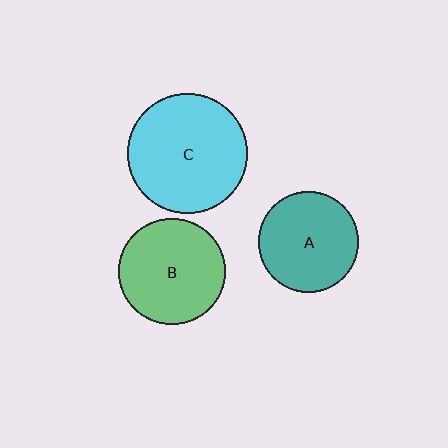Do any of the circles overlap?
No, none of the circles overlap.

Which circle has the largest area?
Circle C (cyan).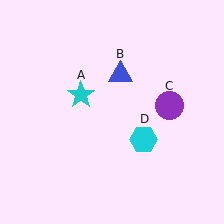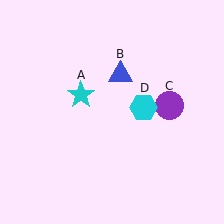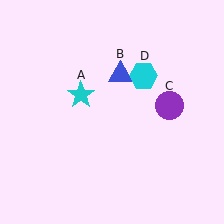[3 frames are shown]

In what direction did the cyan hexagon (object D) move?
The cyan hexagon (object D) moved up.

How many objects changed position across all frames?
1 object changed position: cyan hexagon (object D).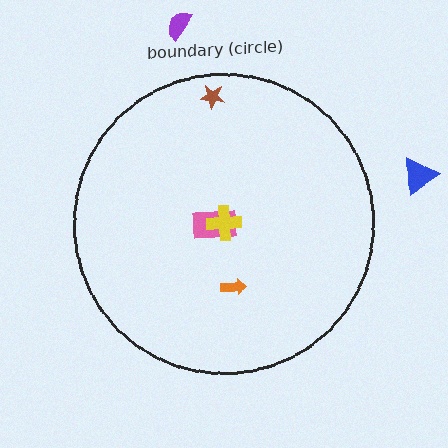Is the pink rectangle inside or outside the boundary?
Inside.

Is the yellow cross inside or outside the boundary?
Inside.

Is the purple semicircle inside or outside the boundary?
Outside.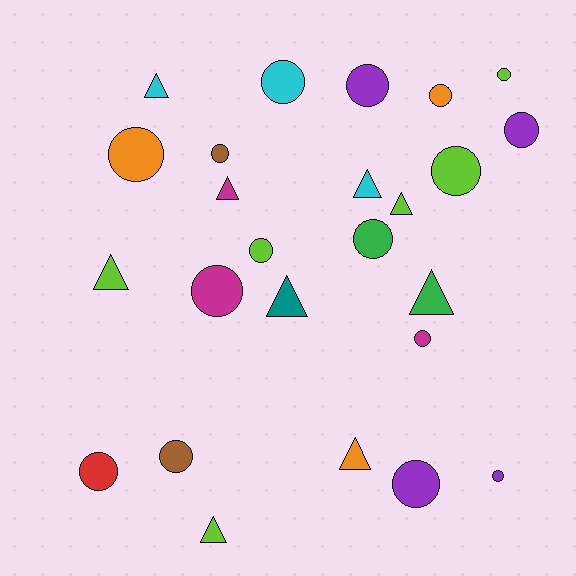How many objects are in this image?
There are 25 objects.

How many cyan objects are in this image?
There are 3 cyan objects.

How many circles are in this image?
There are 16 circles.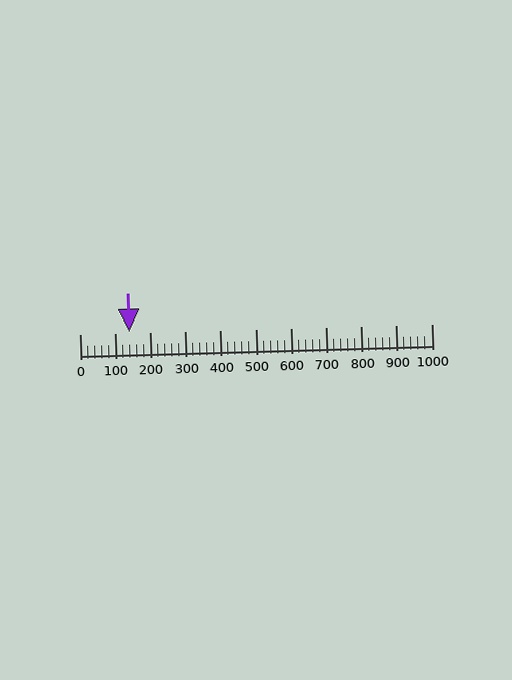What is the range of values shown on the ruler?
The ruler shows values from 0 to 1000.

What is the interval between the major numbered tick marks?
The major tick marks are spaced 100 units apart.